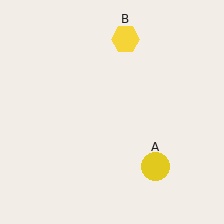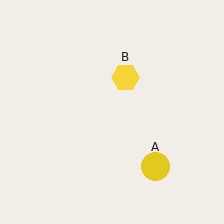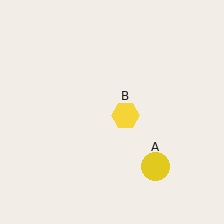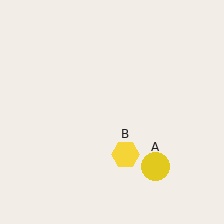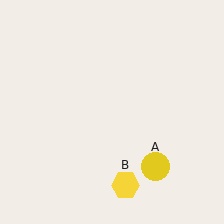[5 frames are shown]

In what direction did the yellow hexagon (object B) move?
The yellow hexagon (object B) moved down.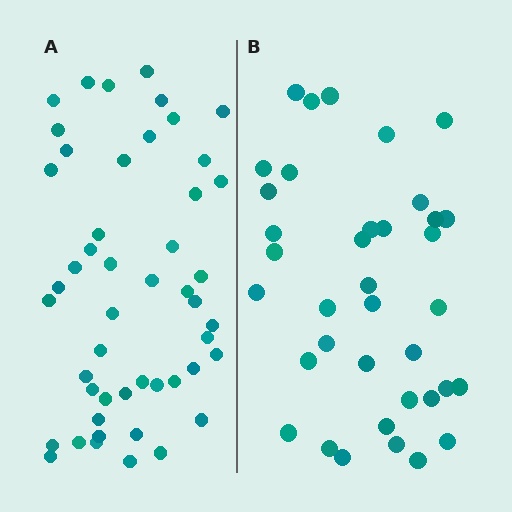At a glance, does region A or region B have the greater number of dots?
Region A (the left region) has more dots.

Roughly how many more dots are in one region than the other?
Region A has roughly 12 or so more dots than region B.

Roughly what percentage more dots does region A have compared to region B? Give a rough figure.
About 30% more.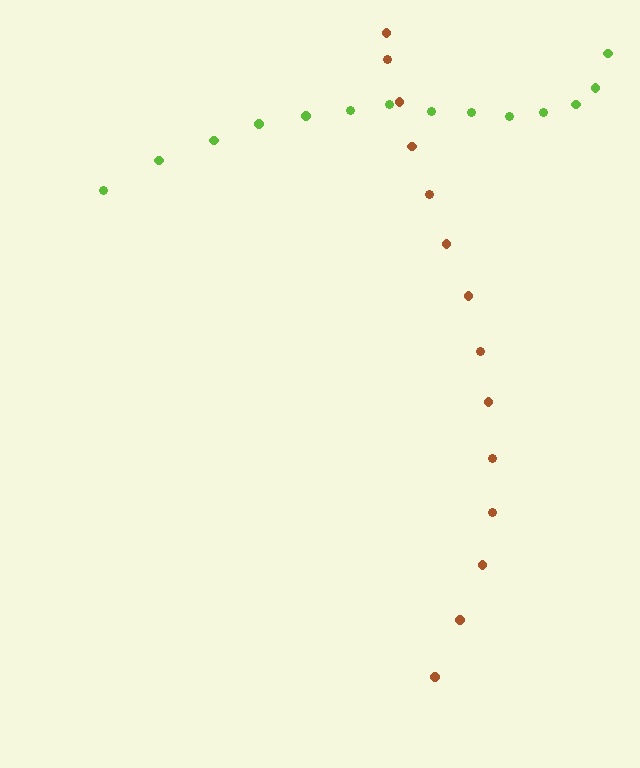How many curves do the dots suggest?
There are 2 distinct paths.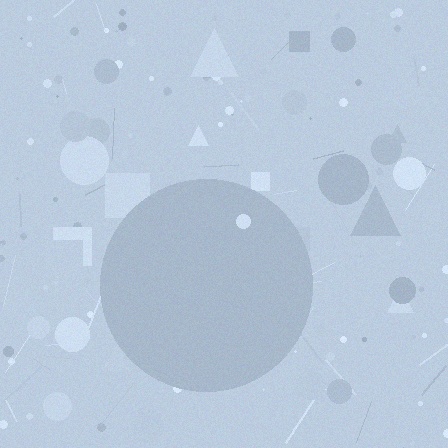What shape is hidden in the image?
A circle is hidden in the image.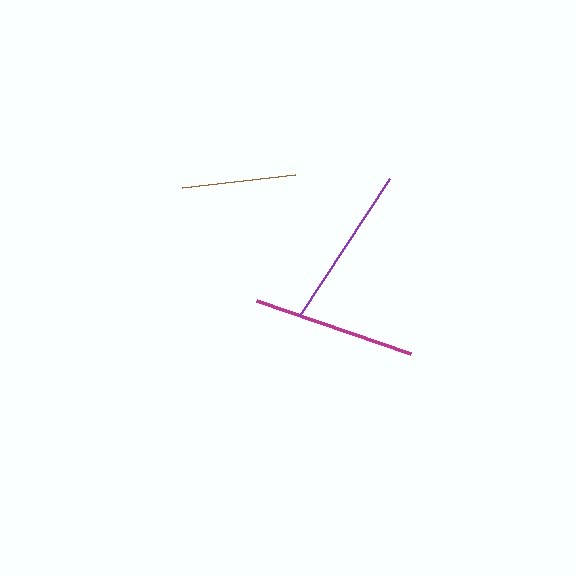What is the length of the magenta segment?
The magenta segment is approximately 162 pixels long.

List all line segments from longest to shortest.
From longest to shortest: purple, magenta, brown.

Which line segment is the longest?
The purple line is the longest at approximately 163 pixels.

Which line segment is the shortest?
The brown line is the shortest at approximately 114 pixels.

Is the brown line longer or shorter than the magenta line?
The magenta line is longer than the brown line.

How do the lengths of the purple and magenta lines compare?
The purple and magenta lines are approximately the same length.